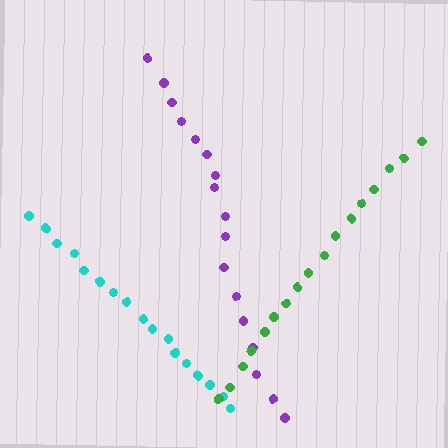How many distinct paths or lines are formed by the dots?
There are 3 distinct paths.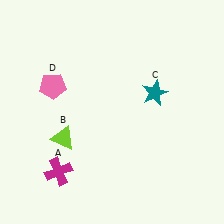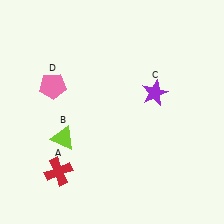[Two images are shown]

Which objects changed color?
A changed from magenta to red. C changed from teal to purple.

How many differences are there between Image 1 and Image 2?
There are 2 differences between the two images.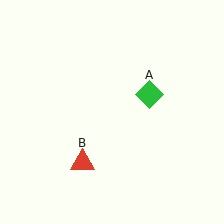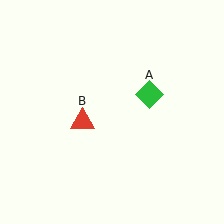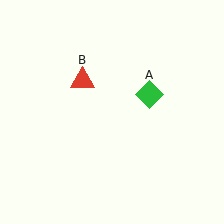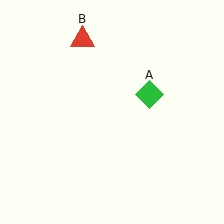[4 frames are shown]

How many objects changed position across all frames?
1 object changed position: red triangle (object B).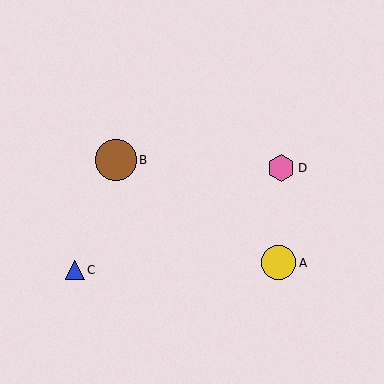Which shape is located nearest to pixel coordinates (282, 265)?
The yellow circle (labeled A) at (279, 263) is nearest to that location.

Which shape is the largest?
The brown circle (labeled B) is the largest.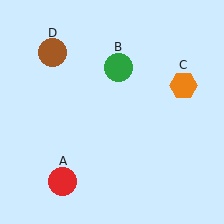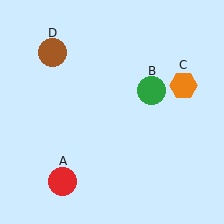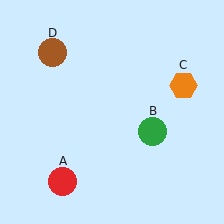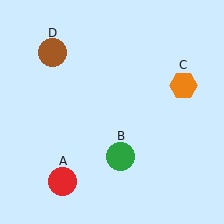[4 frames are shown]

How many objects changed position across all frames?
1 object changed position: green circle (object B).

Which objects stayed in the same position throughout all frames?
Red circle (object A) and orange hexagon (object C) and brown circle (object D) remained stationary.